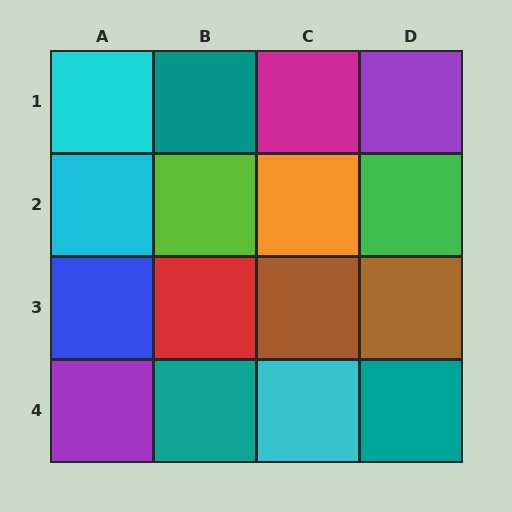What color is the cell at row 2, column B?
Lime.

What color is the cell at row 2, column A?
Cyan.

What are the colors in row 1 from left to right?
Cyan, teal, magenta, purple.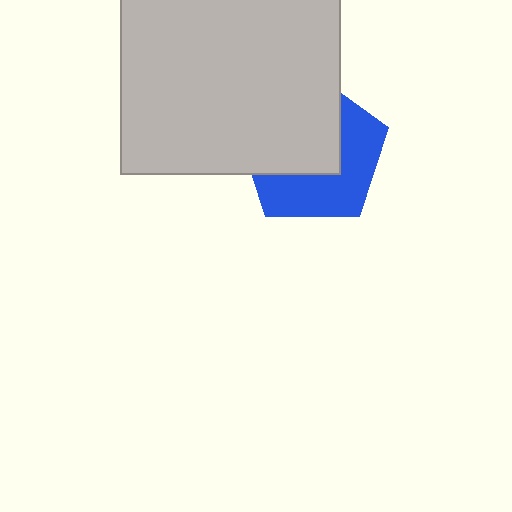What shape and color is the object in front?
The object in front is a light gray square.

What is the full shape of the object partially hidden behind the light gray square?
The partially hidden object is a blue pentagon.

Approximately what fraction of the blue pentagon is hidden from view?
Roughly 53% of the blue pentagon is hidden behind the light gray square.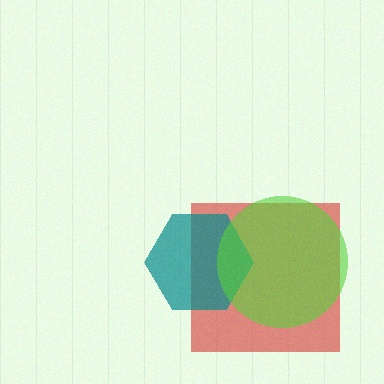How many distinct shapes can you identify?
There are 3 distinct shapes: a red square, a teal hexagon, a lime circle.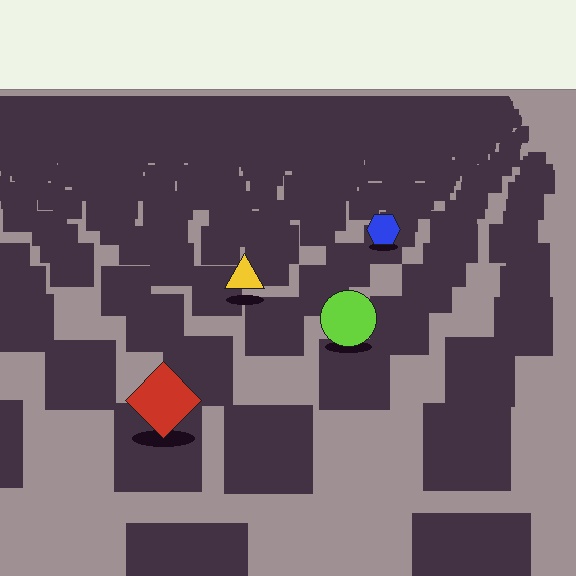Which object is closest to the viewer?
The red diamond is closest. The texture marks near it are larger and more spread out.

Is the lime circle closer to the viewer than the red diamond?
No. The red diamond is closer — you can tell from the texture gradient: the ground texture is coarser near it.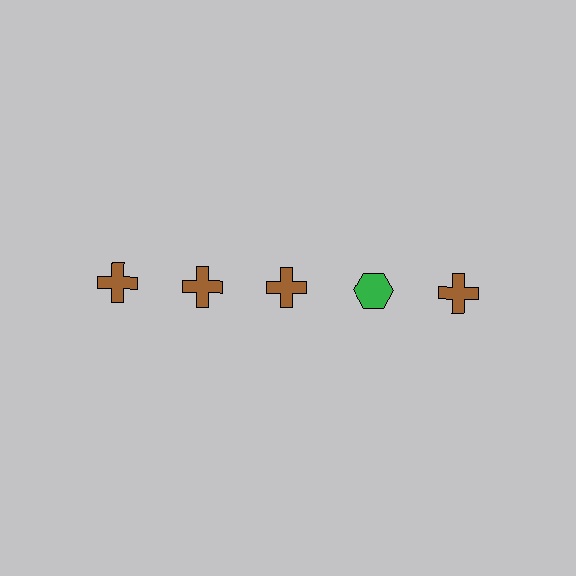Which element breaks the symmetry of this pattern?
The green hexagon in the top row, second from right column breaks the symmetry. All other shapes are brown crosses.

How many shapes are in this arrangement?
There are 5 shapes arranged in a grid pattern.